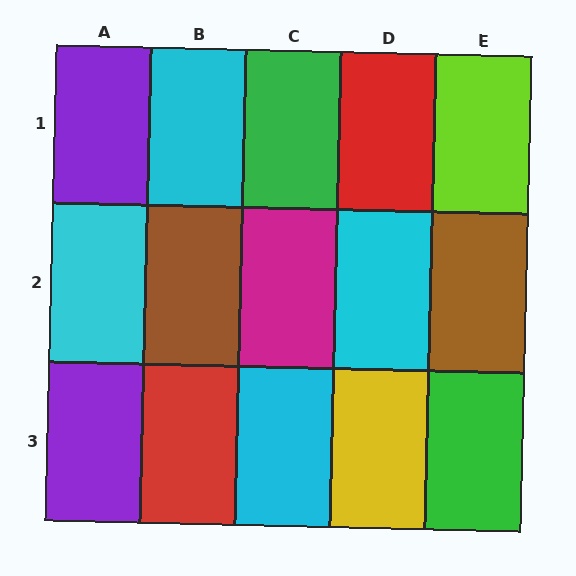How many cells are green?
2 cells are green.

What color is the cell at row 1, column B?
Cyan.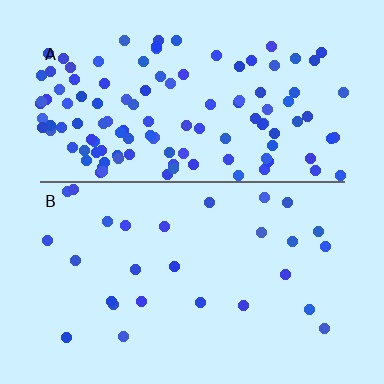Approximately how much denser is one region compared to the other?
Approximately 4.4× — region A over region B.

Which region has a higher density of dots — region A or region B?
A (the top).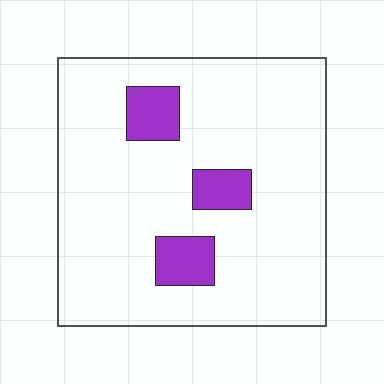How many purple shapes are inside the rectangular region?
3.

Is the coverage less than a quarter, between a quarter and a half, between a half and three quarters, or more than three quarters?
Less than a quarter.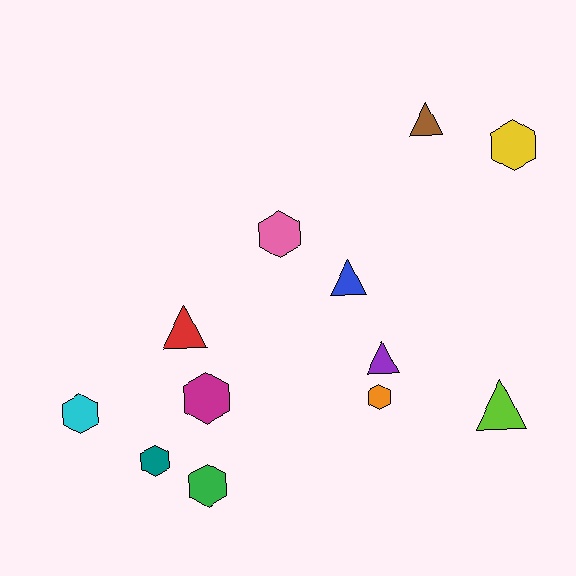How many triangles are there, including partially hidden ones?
There are 5 triangles.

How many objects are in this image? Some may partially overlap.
There are 12 objects.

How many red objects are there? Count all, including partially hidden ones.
There is 1 red object.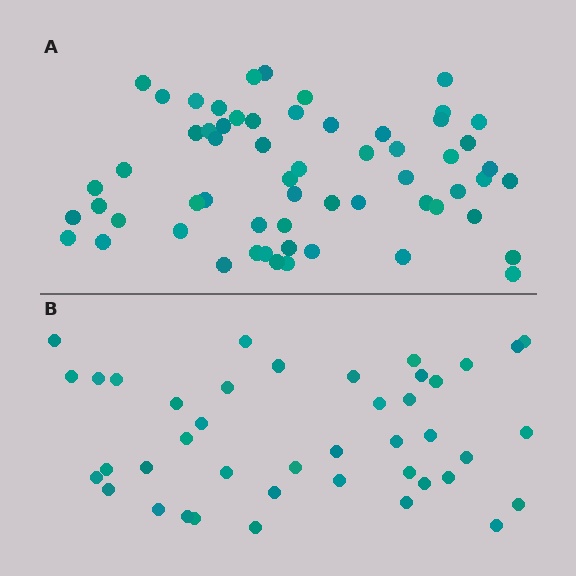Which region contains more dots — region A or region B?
Region A (the top region) has more dots.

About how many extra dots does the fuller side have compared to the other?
Region A has approximately 20 more dots than region B.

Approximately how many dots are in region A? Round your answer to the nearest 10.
About 60 dots.